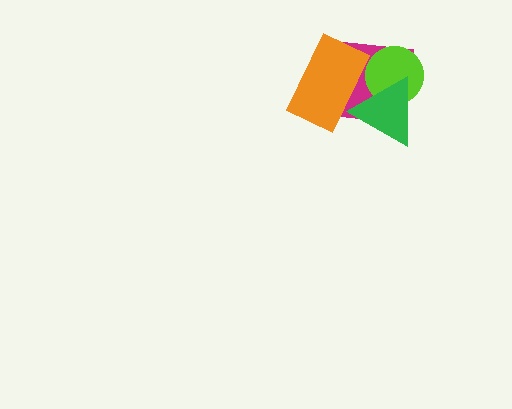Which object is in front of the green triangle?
The orange rectangle is in front of the green triangle.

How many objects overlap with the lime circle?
2 objects overlap with the lime circle.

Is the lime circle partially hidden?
Yes, it is partially covered by another shape.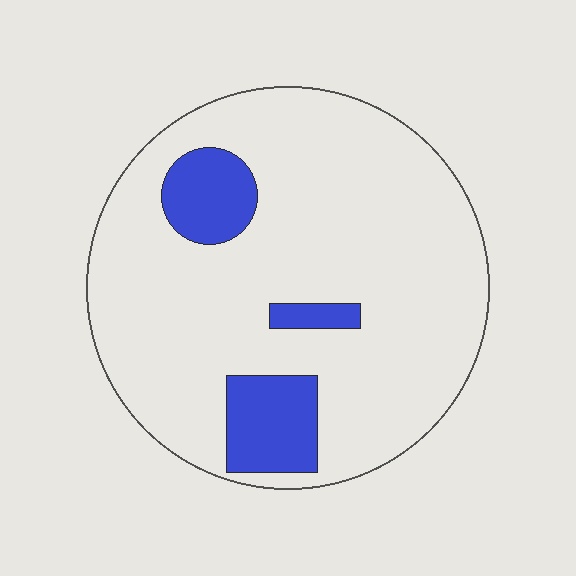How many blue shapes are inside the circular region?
3.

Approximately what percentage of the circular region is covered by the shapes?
Approximately 15%.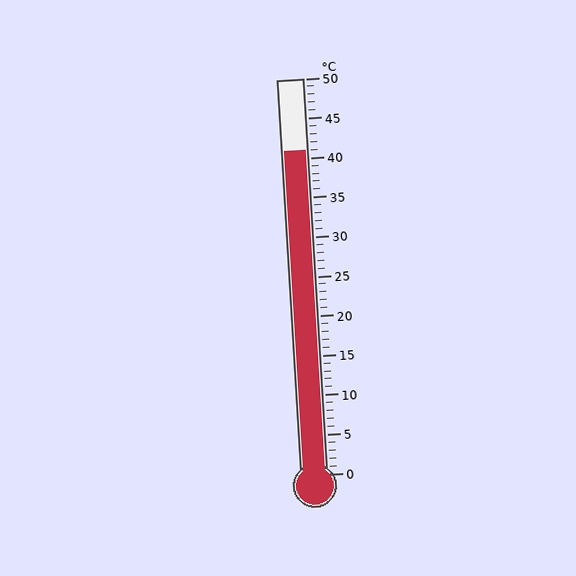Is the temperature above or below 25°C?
The temperature is above 25°C.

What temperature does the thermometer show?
The thermometer shows approximately 41°C.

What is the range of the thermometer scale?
The thermometer scale ranges from 0°C to 50°C.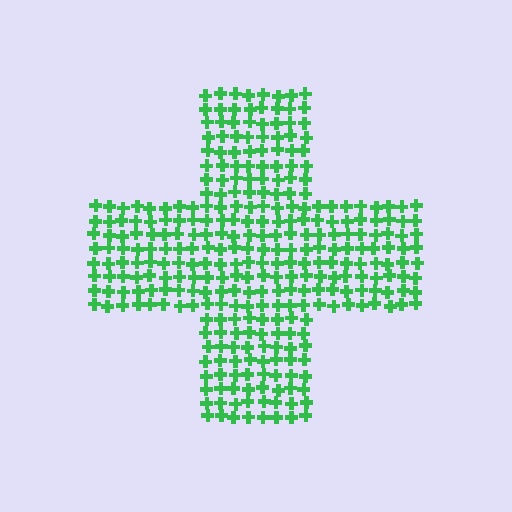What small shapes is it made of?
It is made of small crosses.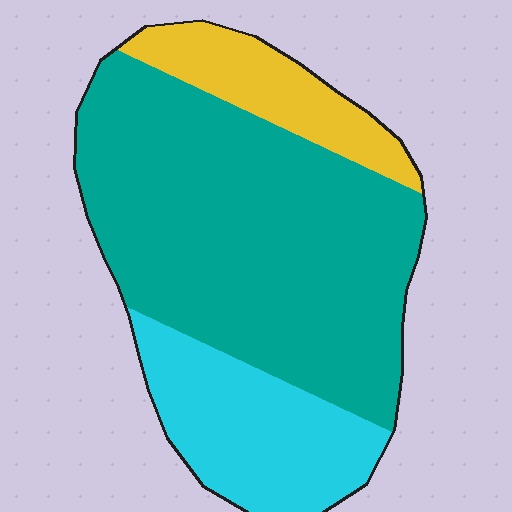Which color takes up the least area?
Yellow, at roughly 15%.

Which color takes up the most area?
Teal, at roughly 65%.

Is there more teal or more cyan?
Teal.